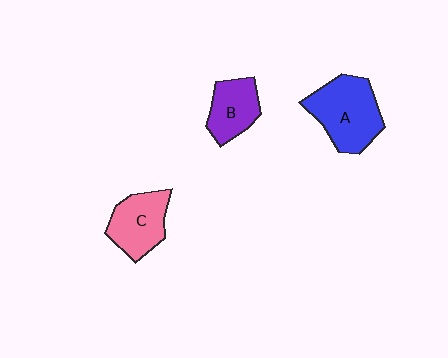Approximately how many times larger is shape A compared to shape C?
Approximately 1.3 times.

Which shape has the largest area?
Shape A (blue).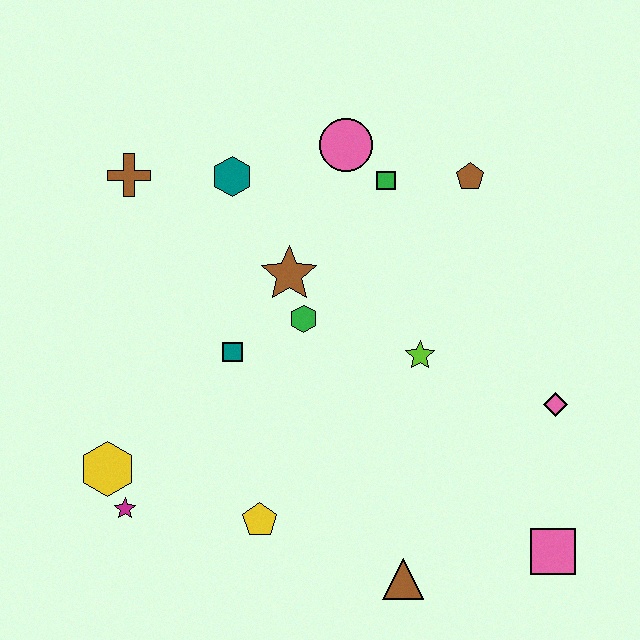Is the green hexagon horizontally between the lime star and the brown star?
Yes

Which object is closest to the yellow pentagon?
The magenta star is closest to the yellow pentagon.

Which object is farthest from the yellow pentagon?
The brown pentagon is farthest from the yellow pentagon.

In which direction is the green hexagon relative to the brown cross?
The green hexagon is to the right of the brown cross.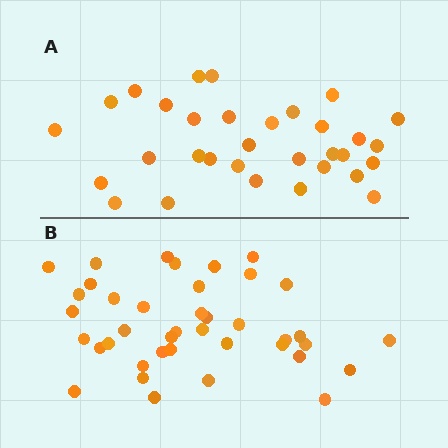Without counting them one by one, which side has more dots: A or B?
Region B (the bottom region) has more dots.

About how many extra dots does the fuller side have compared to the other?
Region B has roughly 8 or so more dots than region A.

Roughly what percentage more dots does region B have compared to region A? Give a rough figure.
About 25% more.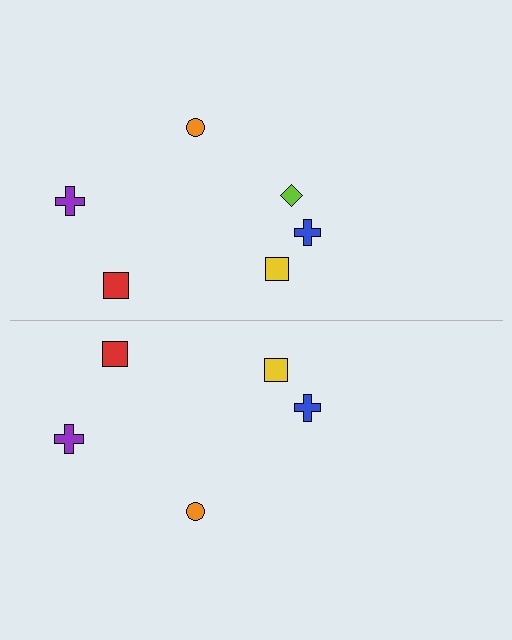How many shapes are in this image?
There are 11 shapes in this image.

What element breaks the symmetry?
A lime diamond is missing from the bottom side.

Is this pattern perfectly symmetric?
No, the pattern is not perfectly symmetric. A lime diamond is missing from the bottom side.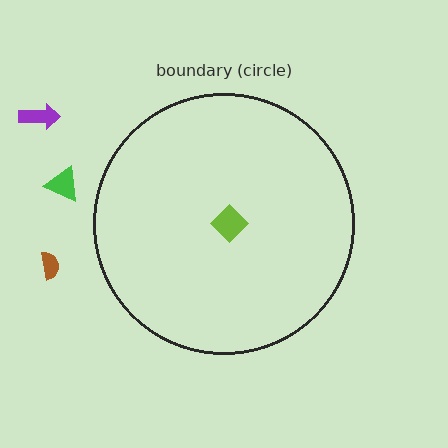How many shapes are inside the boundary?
1 inside, 3 outside.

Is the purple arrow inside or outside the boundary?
Outside.